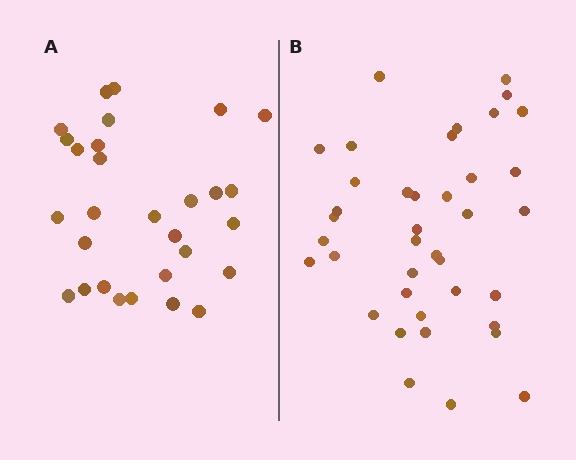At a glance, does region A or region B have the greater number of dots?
Region B (the right region) has more dots.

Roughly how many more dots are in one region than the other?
Region B has roughly 10 or so more dots than region A.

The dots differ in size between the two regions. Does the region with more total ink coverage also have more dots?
No. Region A has more total ink coverage because its dots are larger, but region B actually contains more individual dots. Total area can be misleading — the number of items is what matters here.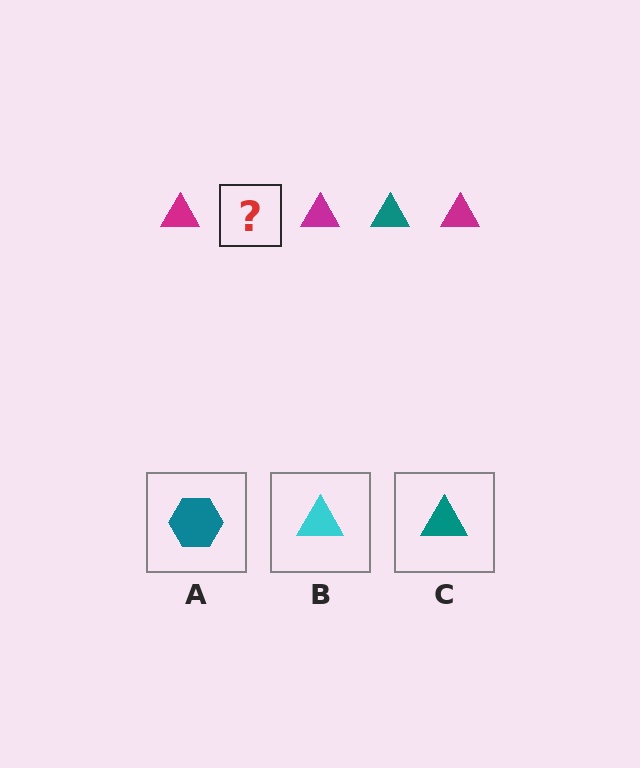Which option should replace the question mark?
Option C.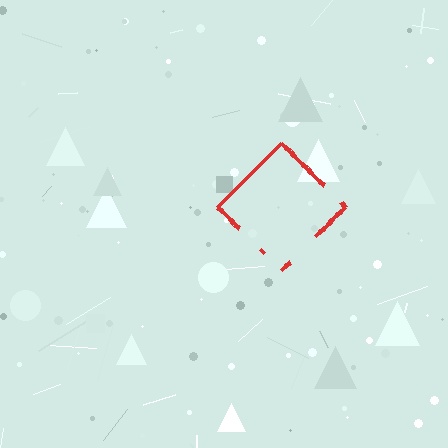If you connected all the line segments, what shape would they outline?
They would outline a diamond.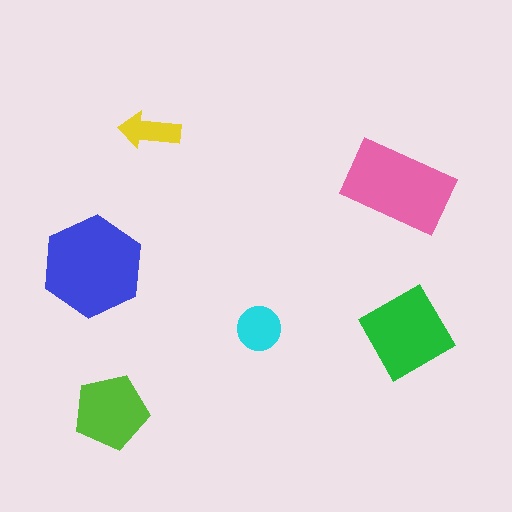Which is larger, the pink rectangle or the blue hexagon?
The blue hexagon.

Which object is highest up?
The yellow arrow is topmost.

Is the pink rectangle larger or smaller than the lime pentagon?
Larger.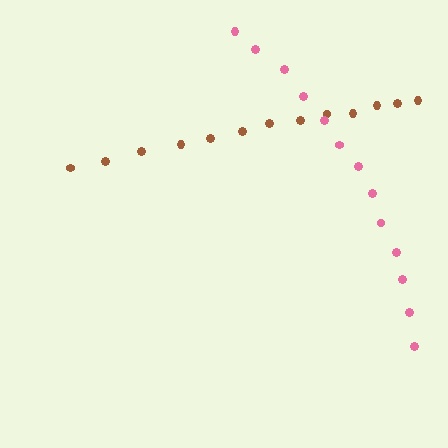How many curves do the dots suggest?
There are 2 distinct paths.